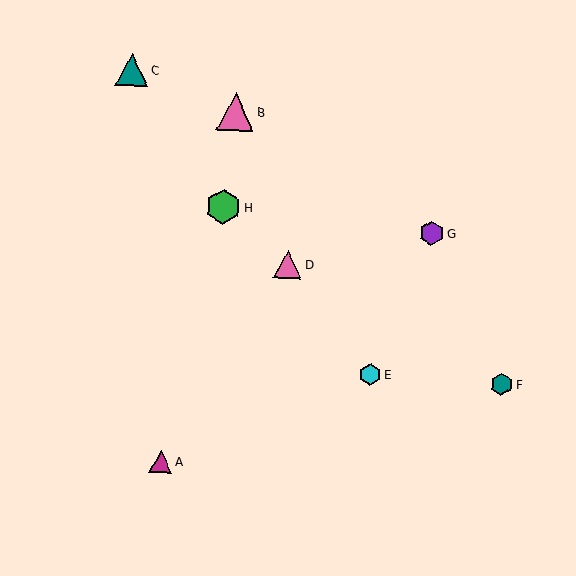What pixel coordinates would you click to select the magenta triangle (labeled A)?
Click at (161, 462) to select the magenta triangle A.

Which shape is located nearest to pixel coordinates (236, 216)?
The green hexagon (labeled H) at (223, 207) is nearest to that location.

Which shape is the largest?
The pink triangle (labeled B) is the largest.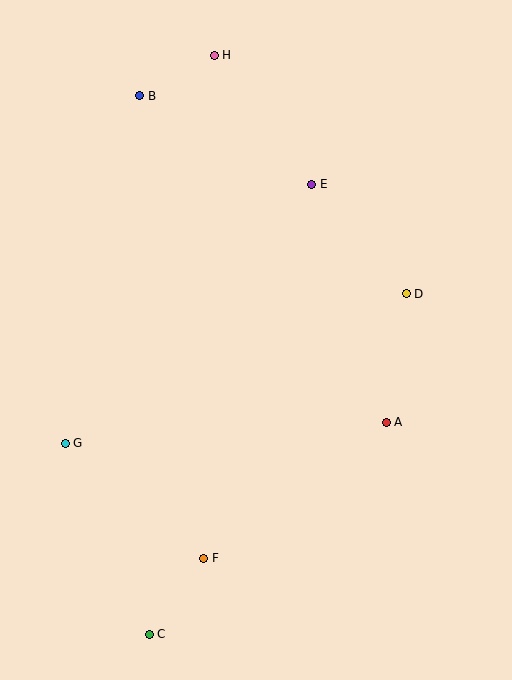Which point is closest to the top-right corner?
Point E is closest to the top-right corner.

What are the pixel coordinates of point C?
Point C is at (149, 634).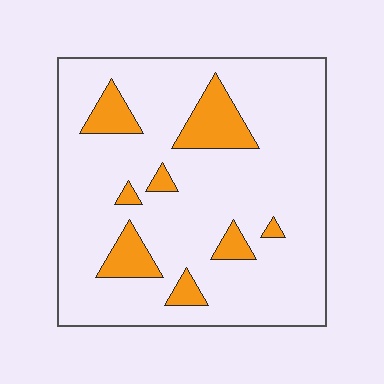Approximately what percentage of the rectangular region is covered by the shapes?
Approximately 15%.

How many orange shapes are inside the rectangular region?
8.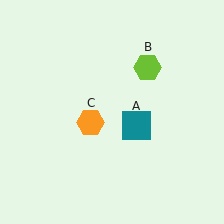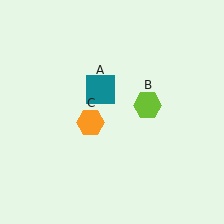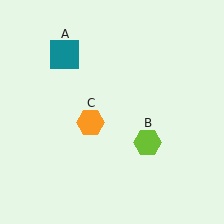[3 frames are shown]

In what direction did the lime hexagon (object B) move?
The lime hexagon (object B) moved down.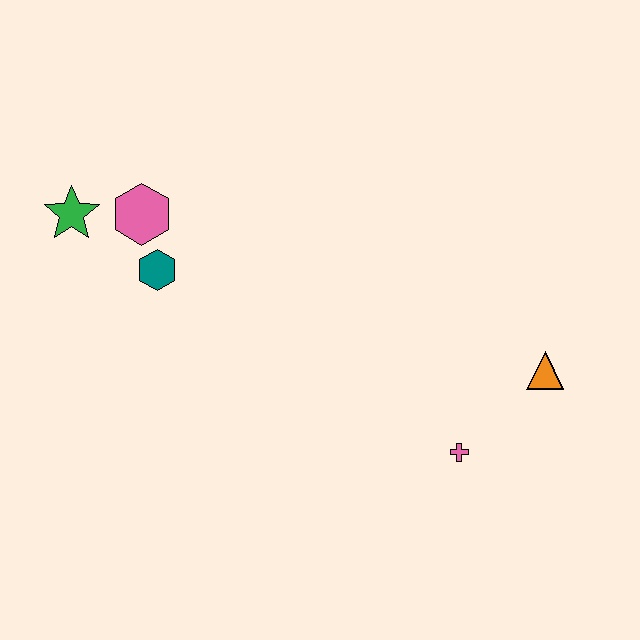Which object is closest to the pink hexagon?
The teal hexagon is closest to the pink hexagon.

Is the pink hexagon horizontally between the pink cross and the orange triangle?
No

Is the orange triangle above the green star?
No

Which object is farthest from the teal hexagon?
The orange triangle is farthest from the teal hexagon.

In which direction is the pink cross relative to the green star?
The pink cross is to the right of the green star.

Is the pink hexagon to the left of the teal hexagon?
Yes